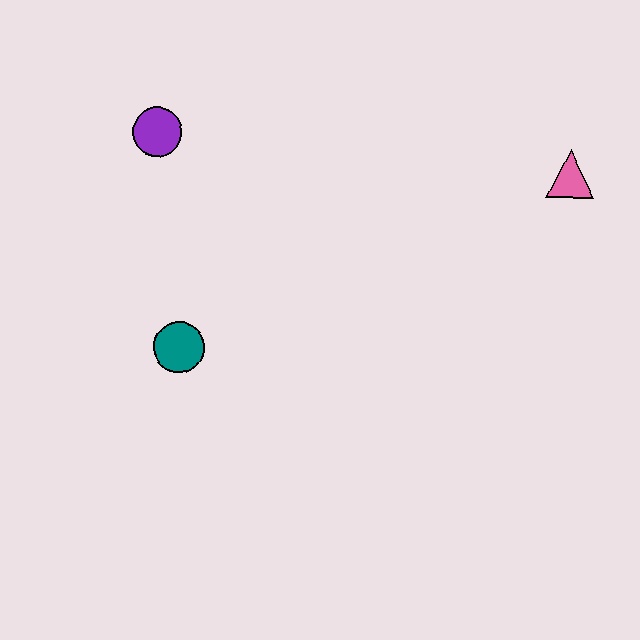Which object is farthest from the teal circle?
The pink triangle is farthest from the teal circle.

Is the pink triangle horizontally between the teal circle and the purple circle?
No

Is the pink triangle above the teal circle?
Yes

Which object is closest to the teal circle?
The purple circle is closest to the teal circle.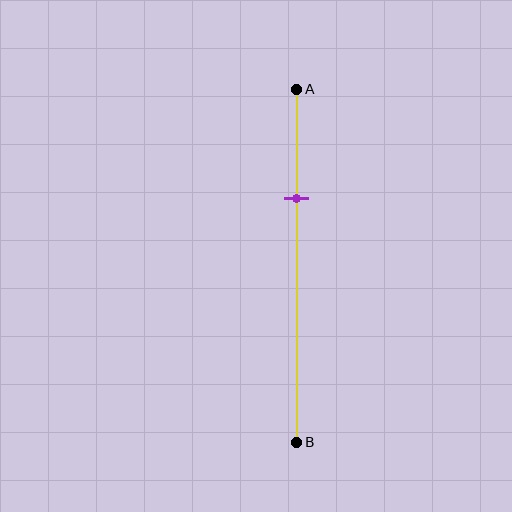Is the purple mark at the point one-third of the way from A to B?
Yes, the mark is approximately at the one-third point.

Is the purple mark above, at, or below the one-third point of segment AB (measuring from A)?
The purple mark is approximately at the one-third point of segment AB.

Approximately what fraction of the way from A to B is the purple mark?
The purple mark is approximately 30% of the way from A to B.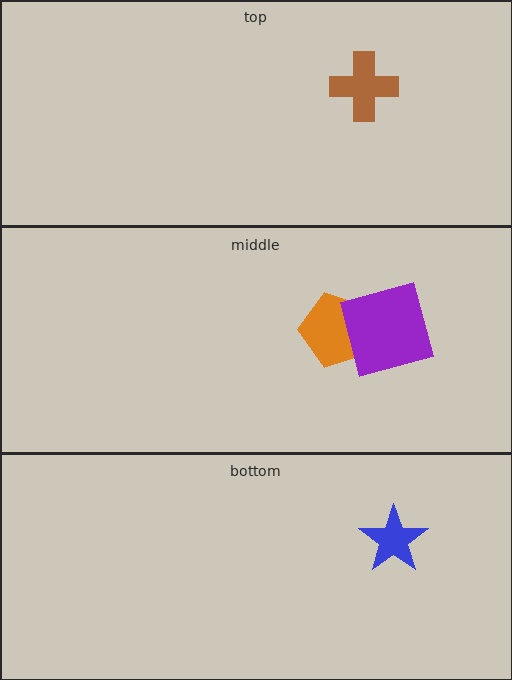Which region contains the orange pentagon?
The middle region.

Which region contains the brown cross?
The top region.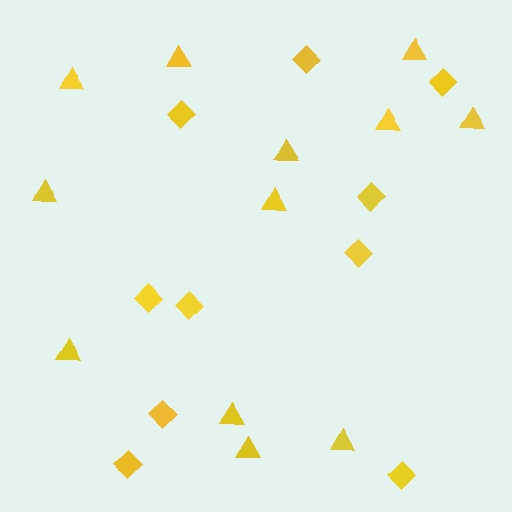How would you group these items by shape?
There are 2 groups: one group of diamonds (10) and one group of triangles (12).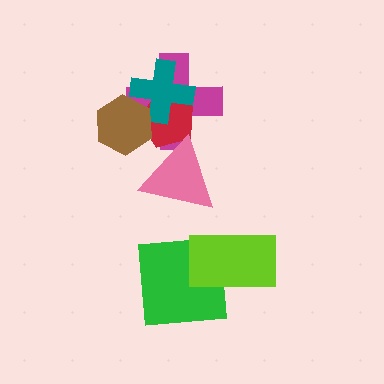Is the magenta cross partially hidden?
Yes, it is partially covered by another shape.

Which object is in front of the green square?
The lime rectangle is in front of the green square.